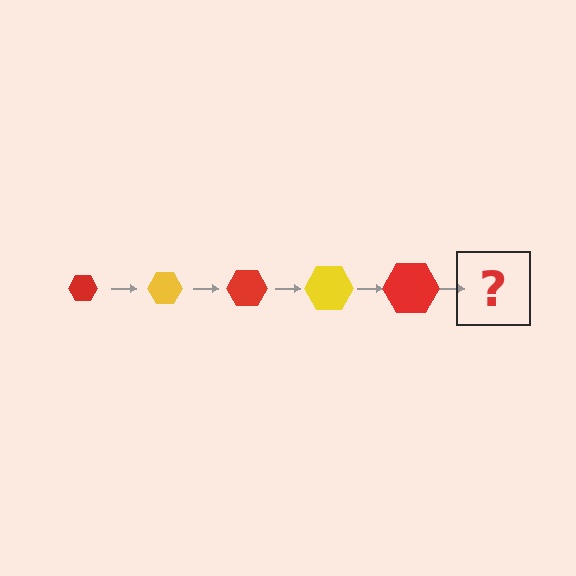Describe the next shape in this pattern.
It should be a yellow hexagon, larger than the previous one.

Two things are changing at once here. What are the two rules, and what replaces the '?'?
The two rules are that the hexagon grows larger each step and the color cycles through red and yellow. The '?' should be a yellow hexagon, larger than the previous one.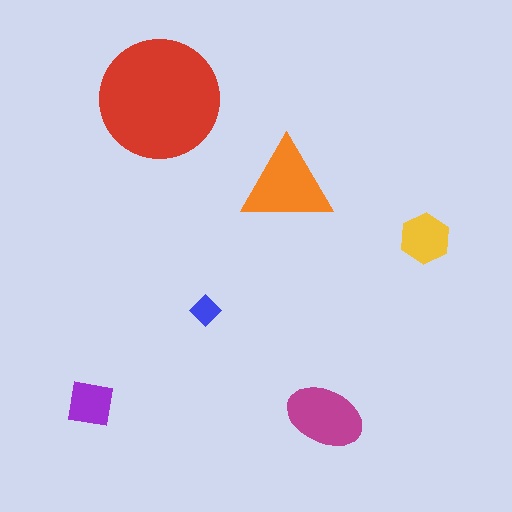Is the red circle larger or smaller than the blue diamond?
Larger.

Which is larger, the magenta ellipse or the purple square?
The magenta ellipse.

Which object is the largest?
The red circle.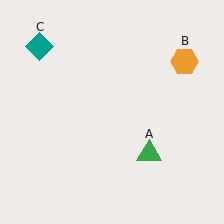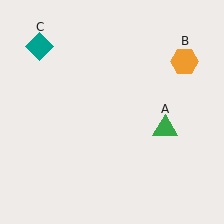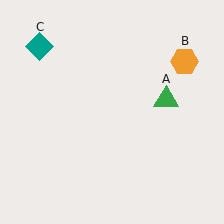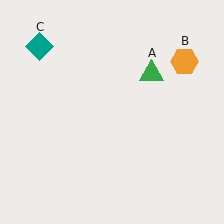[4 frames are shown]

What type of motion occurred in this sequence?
The green triangle (object A) rotated counterclockwise around the center of the scene.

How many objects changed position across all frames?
1 object changed position: green triangle (object A).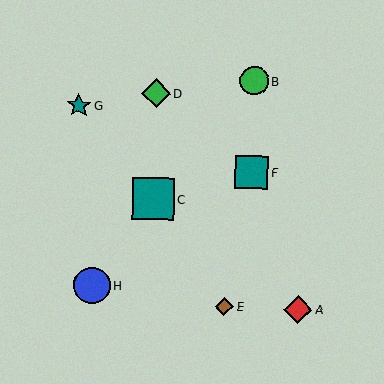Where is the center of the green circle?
The center of the green circle is at (254, 81).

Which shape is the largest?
The teal square (labeled C) is the largest.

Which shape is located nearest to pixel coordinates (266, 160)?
The teal square (labeled F) at (252, 172) is nearest to that location.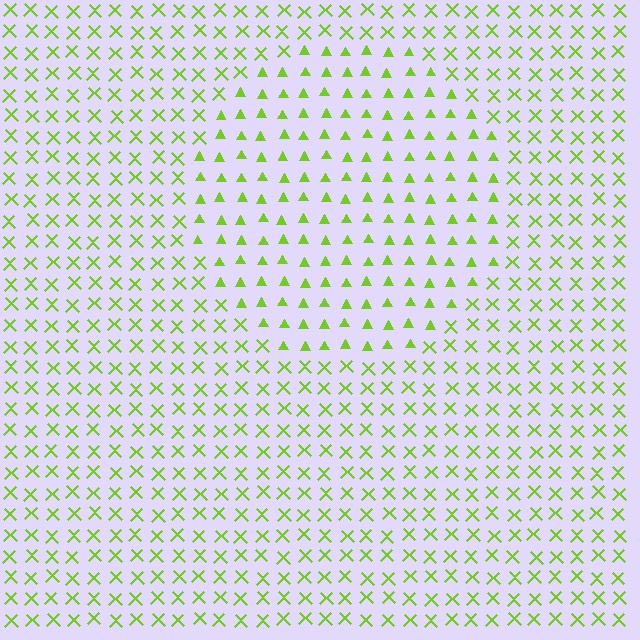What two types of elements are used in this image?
The image uses triangles inside the circle region and X marks outside it.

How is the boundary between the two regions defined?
The boundary is defined by a change in element shape: triangles inside vs. X marks outside. All elements share the same color and spacing.